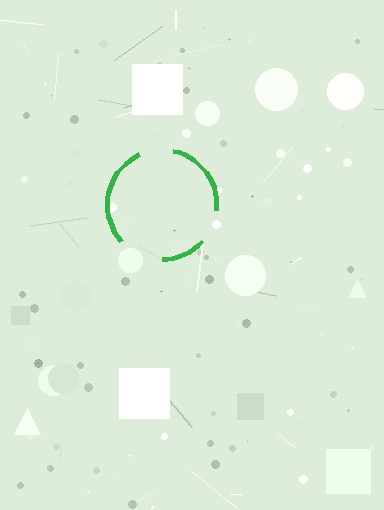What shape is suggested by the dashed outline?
The dashed outline suggests a circle.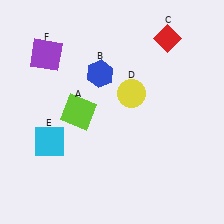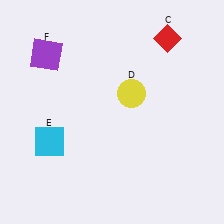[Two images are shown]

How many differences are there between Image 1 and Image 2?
There are 2 differences between the two images.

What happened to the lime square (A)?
The lime square (A) was removed in Image 2. It was in the top-left area of Image 1.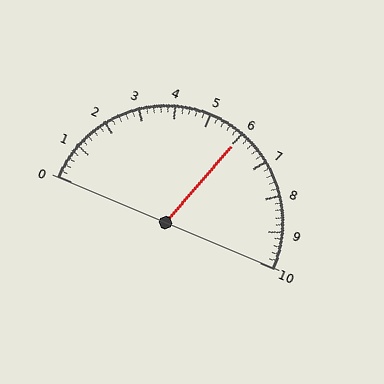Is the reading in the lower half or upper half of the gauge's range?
The reading is in the upper half of the range (0 to 10).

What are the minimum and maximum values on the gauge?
The gauge ranges from 0 to 10.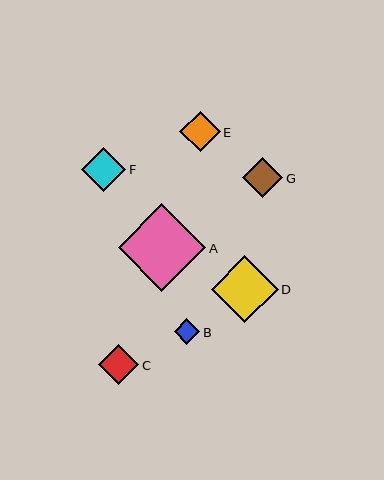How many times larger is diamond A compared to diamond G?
Diamond A is approximately 2.2 times the size of diamond G.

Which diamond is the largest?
Diamond A is the largest with a size of approximately 88 pixels.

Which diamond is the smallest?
Diamond B is the smallest with a size of approximately 26 pixels.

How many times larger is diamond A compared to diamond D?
Diamond A is approximately 1.3 times the size of diamond D.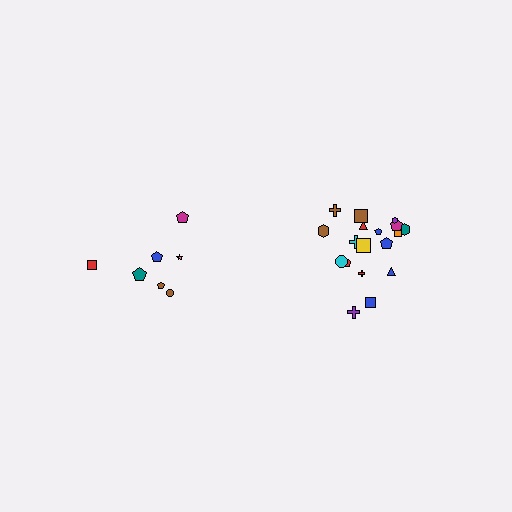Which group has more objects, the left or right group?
The right group.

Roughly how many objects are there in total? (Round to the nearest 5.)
Roughly 25 objects in total.